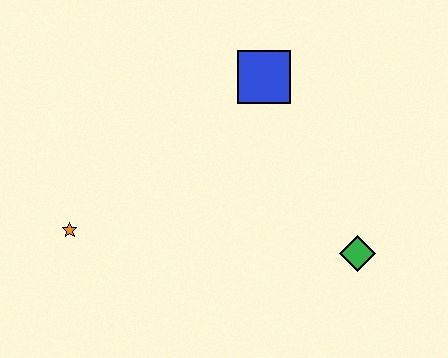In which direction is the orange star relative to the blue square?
The orange star is to the left of the blue square.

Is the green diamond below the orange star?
Yes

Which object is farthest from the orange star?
The green diamond is farthest from the orange star.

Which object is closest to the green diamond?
The blue square is closest to the green diamond.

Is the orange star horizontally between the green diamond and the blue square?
No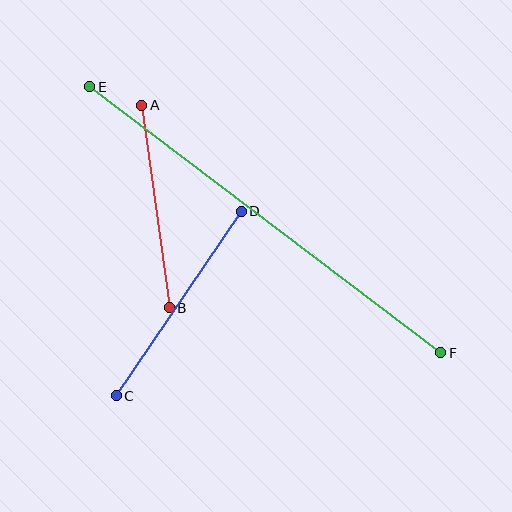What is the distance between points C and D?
The distance is approximately 223 pixels.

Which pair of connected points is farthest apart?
Points E and F are farthest apart.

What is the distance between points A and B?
The distance is approximately 204 pixels.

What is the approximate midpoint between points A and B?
The midpoint is at approximately (155, 207) pixels.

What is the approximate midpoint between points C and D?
The midpoint is at approximately (179, 303) pixels.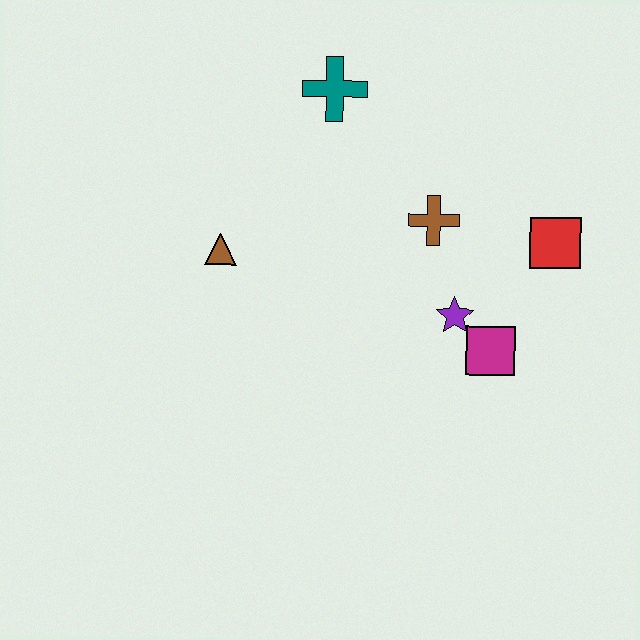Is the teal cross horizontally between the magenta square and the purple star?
No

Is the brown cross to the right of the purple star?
No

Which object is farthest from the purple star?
The teal cross is farthest from the purple star.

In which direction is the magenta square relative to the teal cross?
The magenta square is below the teal cross.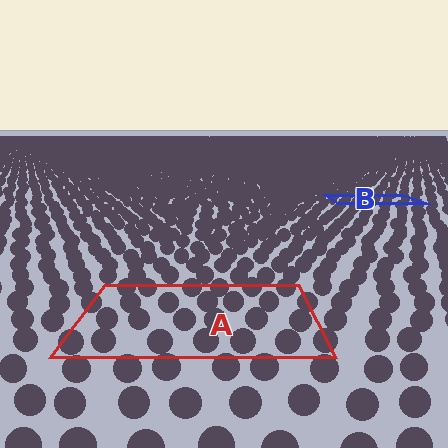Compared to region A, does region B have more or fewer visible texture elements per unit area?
Region B has more texture elements per unit area — they are packed more densely because it is farther away.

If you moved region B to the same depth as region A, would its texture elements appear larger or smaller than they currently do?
They would appear larger. At a closer depth, the same texture elements are projected at a bigger on-screen size.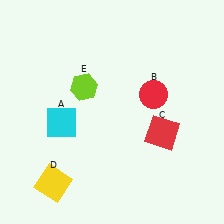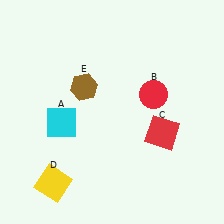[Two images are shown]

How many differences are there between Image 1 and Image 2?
There is 1 difference between the two images.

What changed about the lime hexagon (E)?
In Image 1, E is lime. In Image 2, it changed to brown.